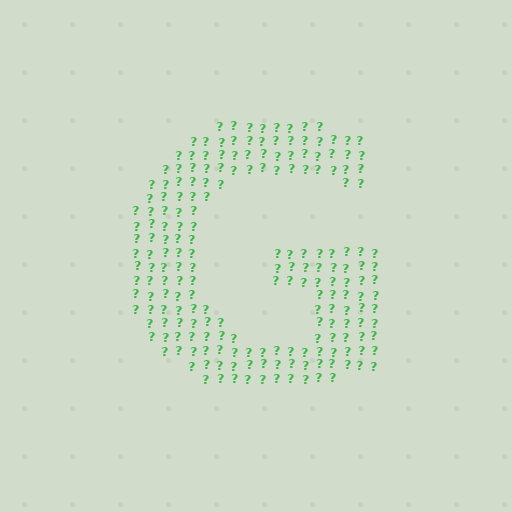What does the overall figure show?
The overall figure shows the letter G.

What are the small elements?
The small elements are question marks.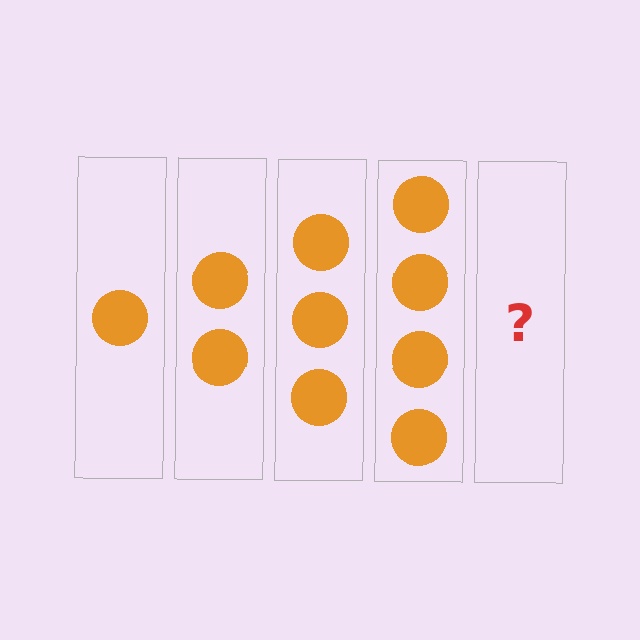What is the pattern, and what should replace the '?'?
The pattern is that each step adds one more circle. The '?' should be 5 circles.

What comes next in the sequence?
The next element should be 5 circles.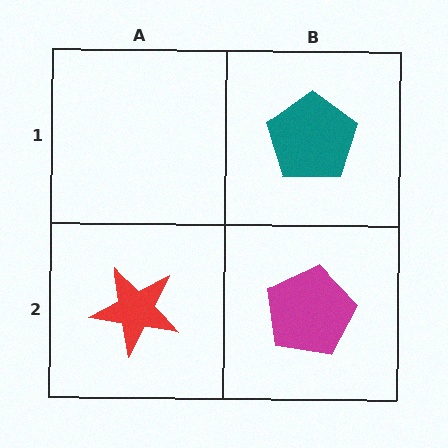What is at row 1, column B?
A teal pentagon.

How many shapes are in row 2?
2 shapes.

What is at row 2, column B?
A magenta pentagon.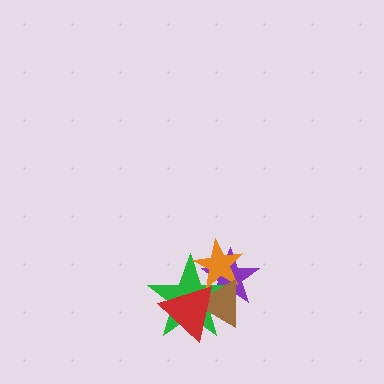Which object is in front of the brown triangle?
The red triangle is in front of the brown triangle.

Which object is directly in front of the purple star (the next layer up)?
The green star is directly in front of the purple star.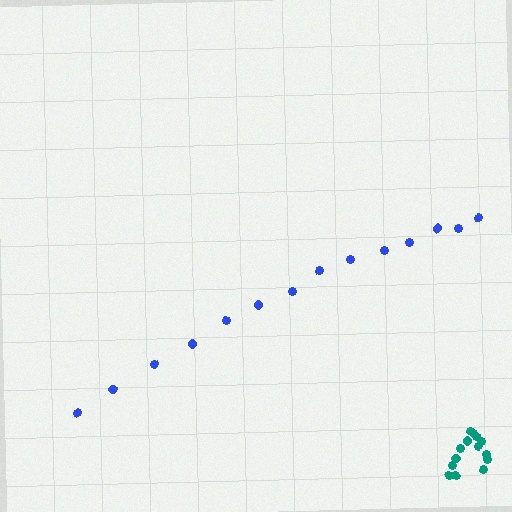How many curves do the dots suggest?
There are 2 distinct paths.